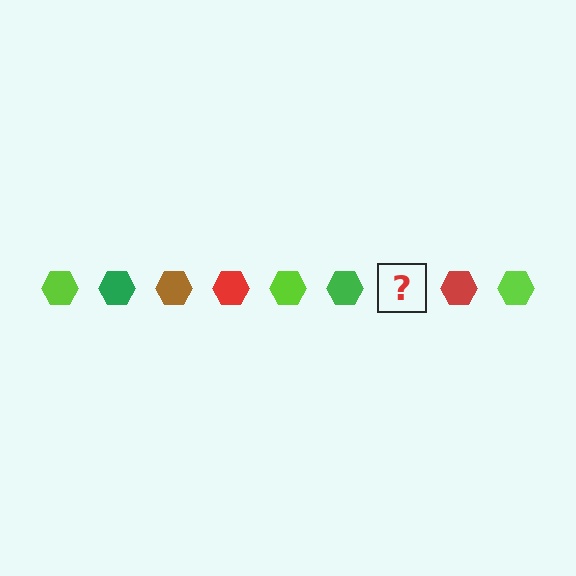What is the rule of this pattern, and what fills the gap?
The rule is that the pattern cycles through lime, green, brown, red hexagons. The gap should be filled with a brown hexagon.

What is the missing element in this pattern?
The missing element is a brown hexagon.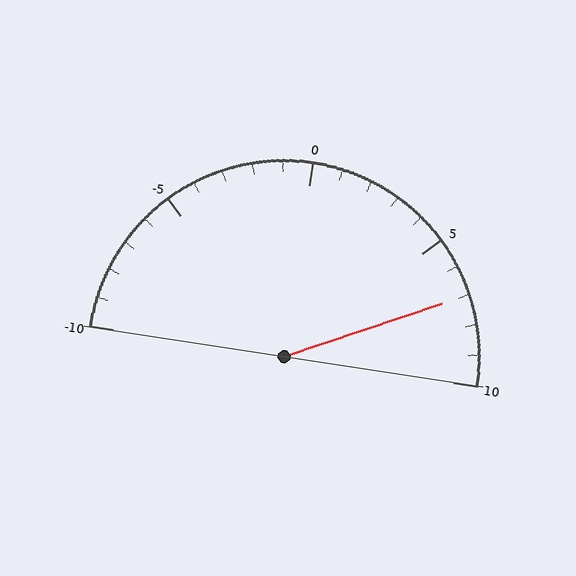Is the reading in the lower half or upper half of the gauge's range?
The reading is in the upper half of the range (-10 to 10).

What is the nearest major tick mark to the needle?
The nearest major tick mark is 5.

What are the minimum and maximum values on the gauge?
The gauge ranges from -10 to 10.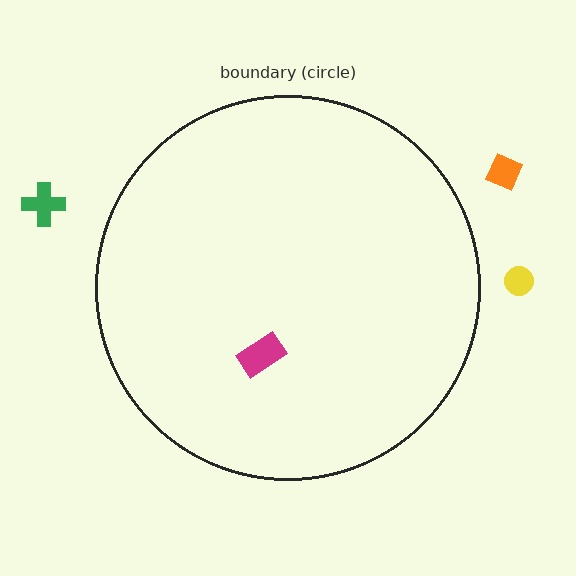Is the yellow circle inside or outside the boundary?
Outside.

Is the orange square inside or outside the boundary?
Outside.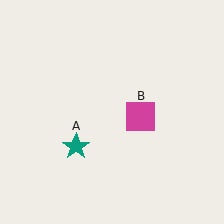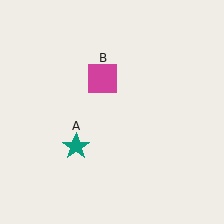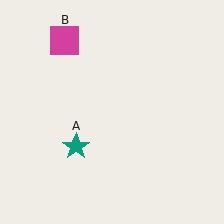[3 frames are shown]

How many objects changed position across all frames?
1 object changed position: magenta square (object B).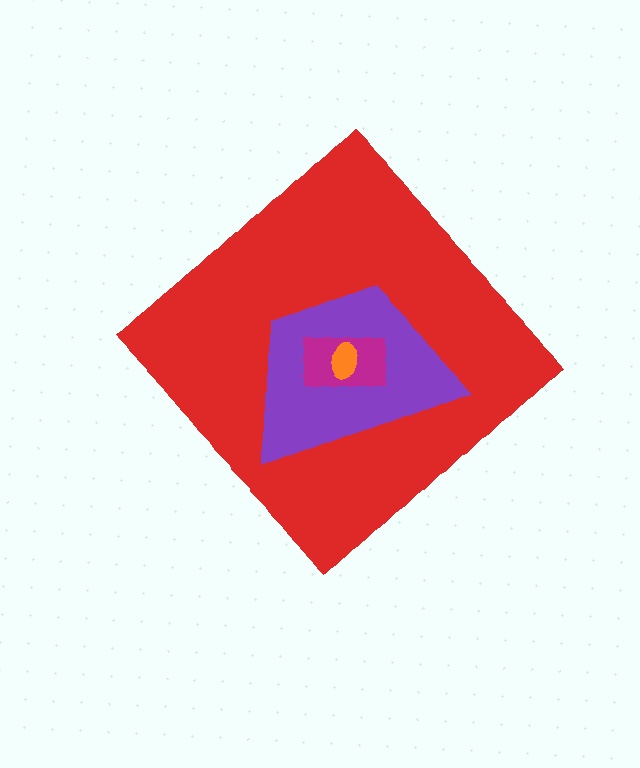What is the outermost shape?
The red diamond.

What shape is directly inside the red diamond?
The purple trapezoid.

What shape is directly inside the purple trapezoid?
The magenta rectangle.